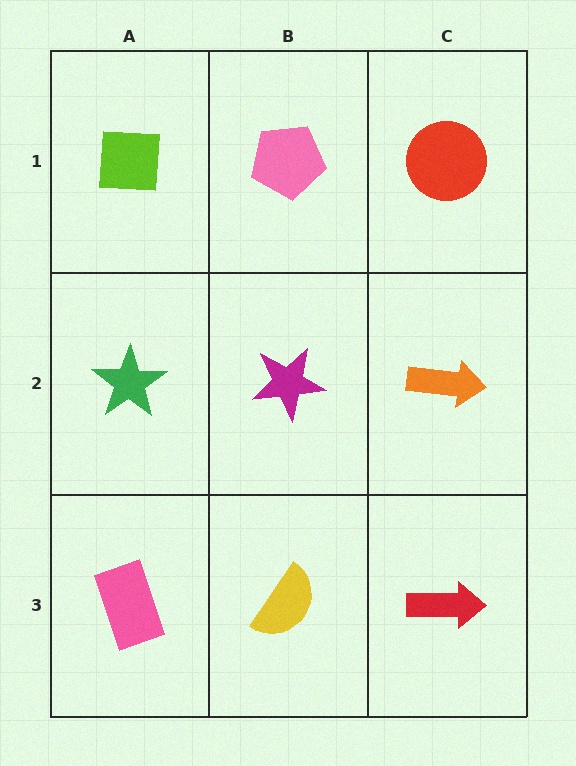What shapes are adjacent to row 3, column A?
A green star (row 2, column A), a yellow semicircle (row 3, column B).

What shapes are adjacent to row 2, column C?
A red circle (row 1, column C), a red arrow (row 3, column C), a magenta star (row 2, column B).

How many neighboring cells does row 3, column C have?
2.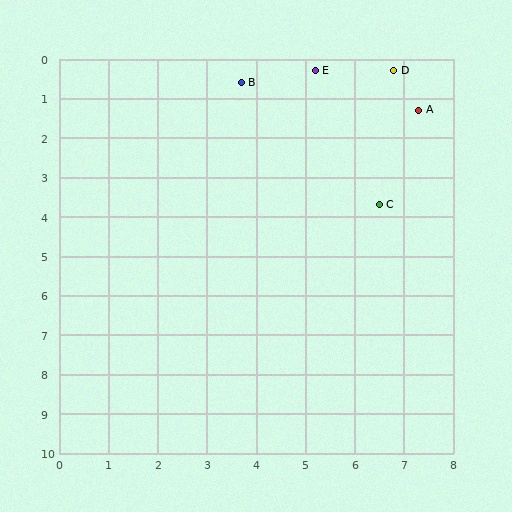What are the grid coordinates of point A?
Point A is at approximately (7.3, 1.3).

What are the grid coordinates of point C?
Point C is at approximately (6.5, 3.7).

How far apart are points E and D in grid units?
Points E and D are about 1.6 grid units apart.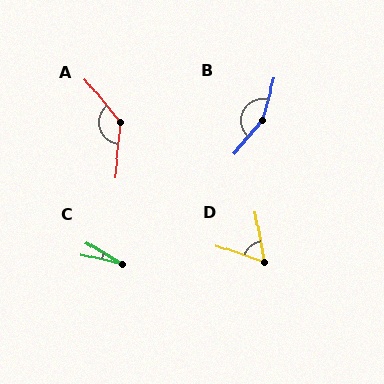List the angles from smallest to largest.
C (17°), D (61°), A (134°), B (156°).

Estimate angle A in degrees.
Approximately 134 degrees.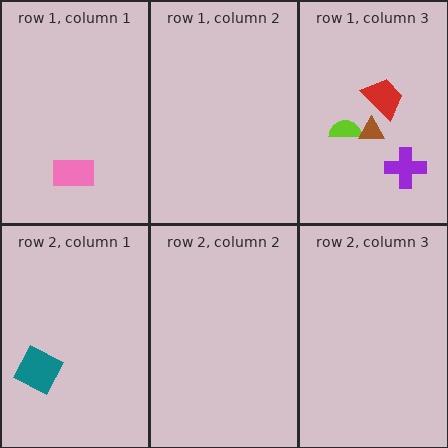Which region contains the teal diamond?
The row 2, column 1 region.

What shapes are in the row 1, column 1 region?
The pink rectangle.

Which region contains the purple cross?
The row 1, column 3 region.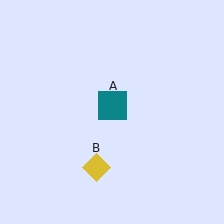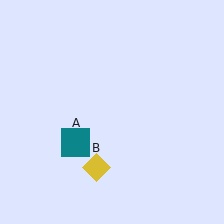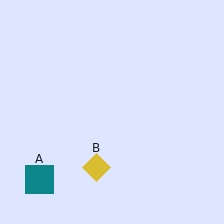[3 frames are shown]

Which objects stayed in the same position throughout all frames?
Yellow diamond (object B) remained stationary.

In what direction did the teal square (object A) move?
The teal square (object A) moved down and to the left.